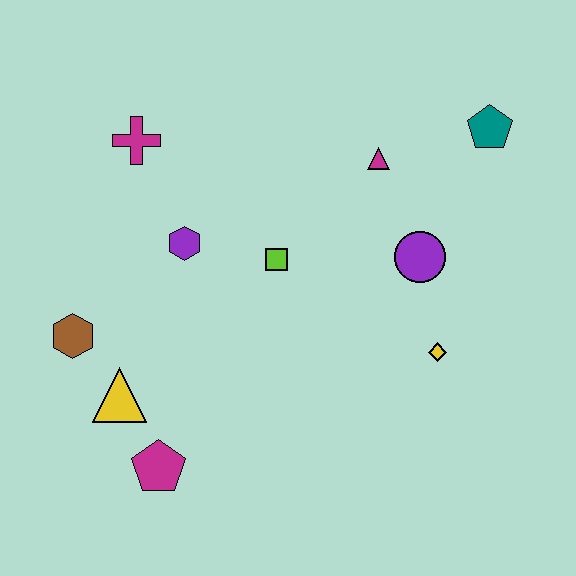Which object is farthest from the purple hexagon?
The teal pentagon is farthest from the purple hexagon.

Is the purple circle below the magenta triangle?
Yes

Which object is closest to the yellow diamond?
The purple circle is closest to the yellow diamond.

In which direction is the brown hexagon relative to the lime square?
The brown hexagon is to the left of the lime square.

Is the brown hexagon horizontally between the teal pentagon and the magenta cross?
No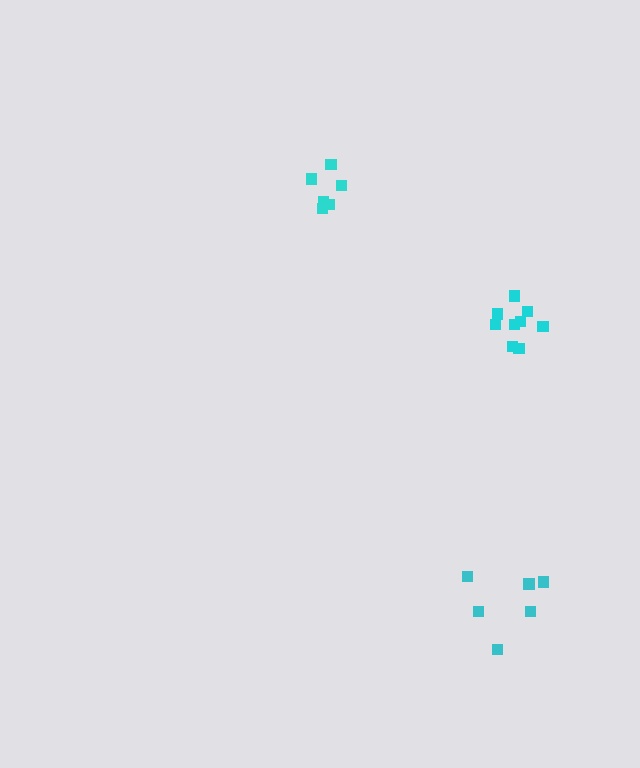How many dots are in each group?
Group 1: 6 dots, Group 2: 9 dots, Group 3: 6 dots (21 total).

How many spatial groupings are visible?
There are 3 spatial groupings.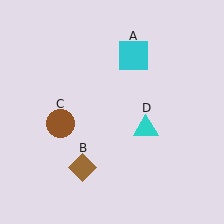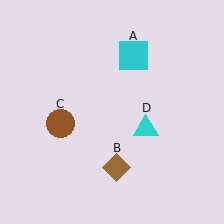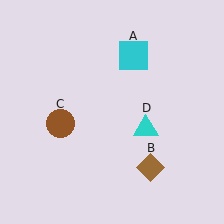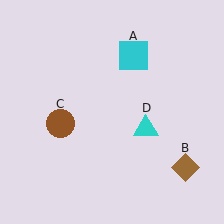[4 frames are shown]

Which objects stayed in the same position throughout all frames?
Cyan square (object A) and brown circle (object C) and cyan triangle (object D) remained stationary.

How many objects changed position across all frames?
1 object changed position: brown diamond (object B).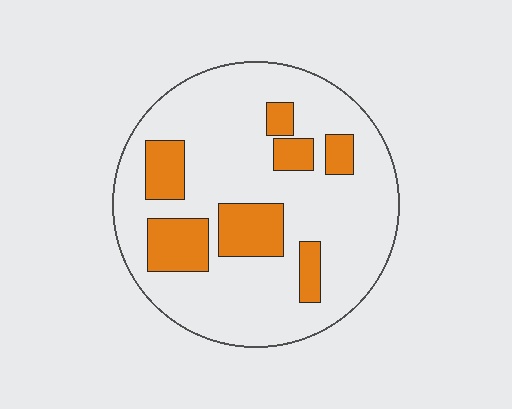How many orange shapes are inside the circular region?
7.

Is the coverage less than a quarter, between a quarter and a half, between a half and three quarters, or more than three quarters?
Less than a quarter.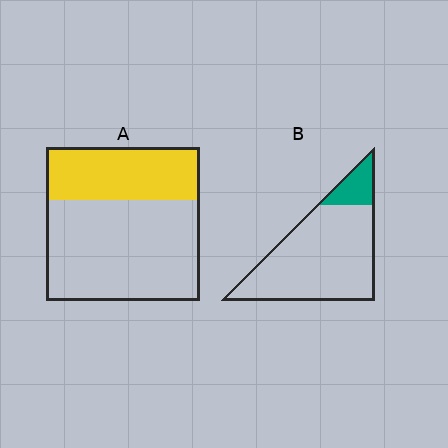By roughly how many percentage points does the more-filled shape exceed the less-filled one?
By roughly 20 percentage points (A over B).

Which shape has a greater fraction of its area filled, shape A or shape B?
Shape A.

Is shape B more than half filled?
No.